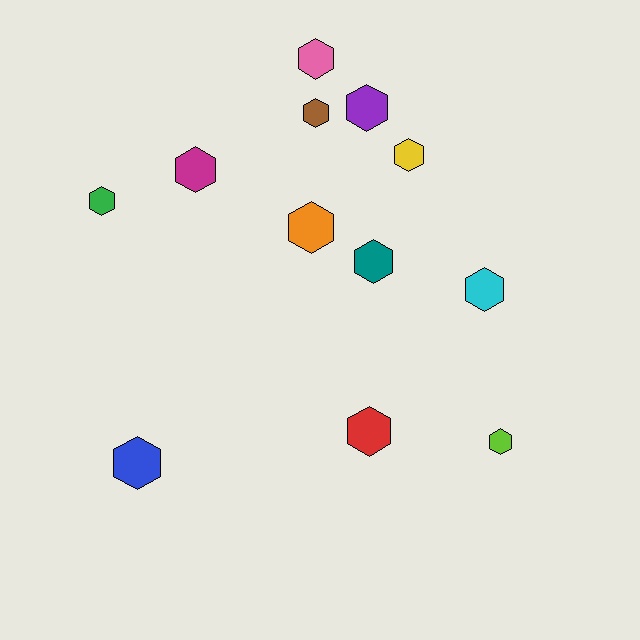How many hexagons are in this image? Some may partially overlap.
There are 12 hexagons.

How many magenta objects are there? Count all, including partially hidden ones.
There is 1 magenta object.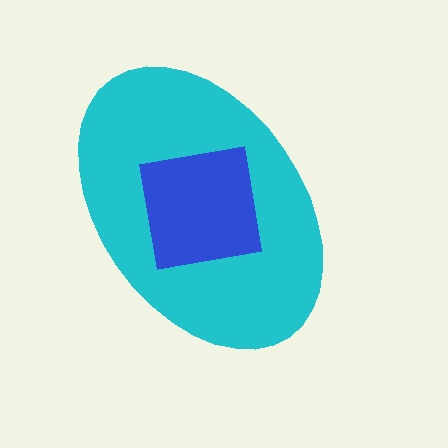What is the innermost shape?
The blue square.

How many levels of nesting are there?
2.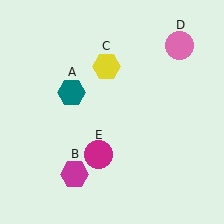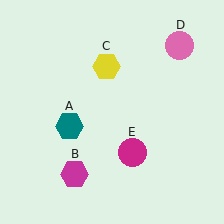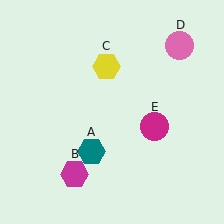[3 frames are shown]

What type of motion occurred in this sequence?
The teal hexagon (object A), magenta circle (object E) rotated counterclockwise around the center of the scene.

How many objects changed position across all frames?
2 objects changed position: teal hexagon (object A), magenta circle (object E).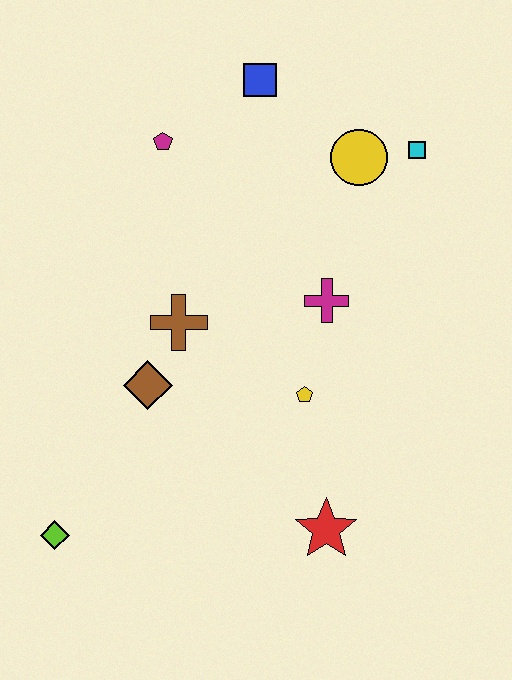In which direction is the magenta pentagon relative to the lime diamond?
The magenta pentagon is above the lime diamond.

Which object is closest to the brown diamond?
The brown cross is closest to the brown diamond.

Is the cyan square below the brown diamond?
No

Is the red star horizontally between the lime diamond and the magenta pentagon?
No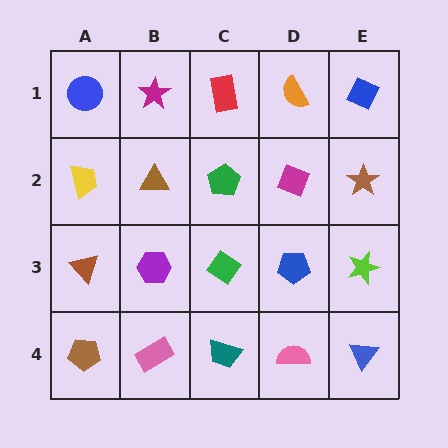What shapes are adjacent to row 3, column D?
A magenta diamond (row 2, column D), a pink semicircle (row 4, column D), a green diamond (row 3, column C), a lime star (row 3, column E).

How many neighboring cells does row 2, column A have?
3.